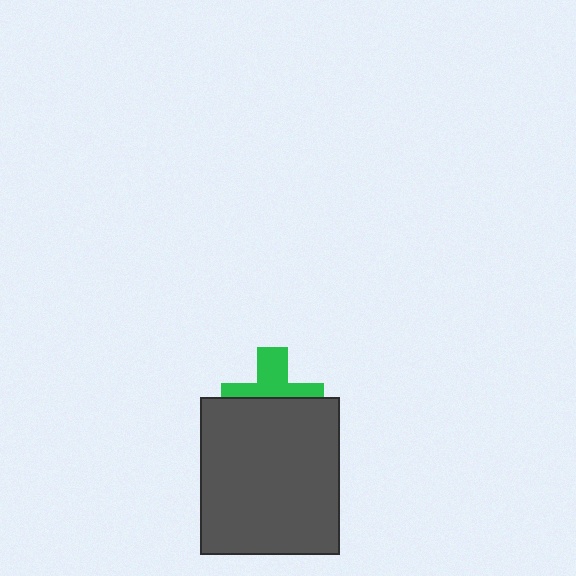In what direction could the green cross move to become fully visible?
The green cross could move up. That would shift it out from behind the dark gray rectangle entirely.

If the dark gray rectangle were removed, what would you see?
You would see the complete green cross.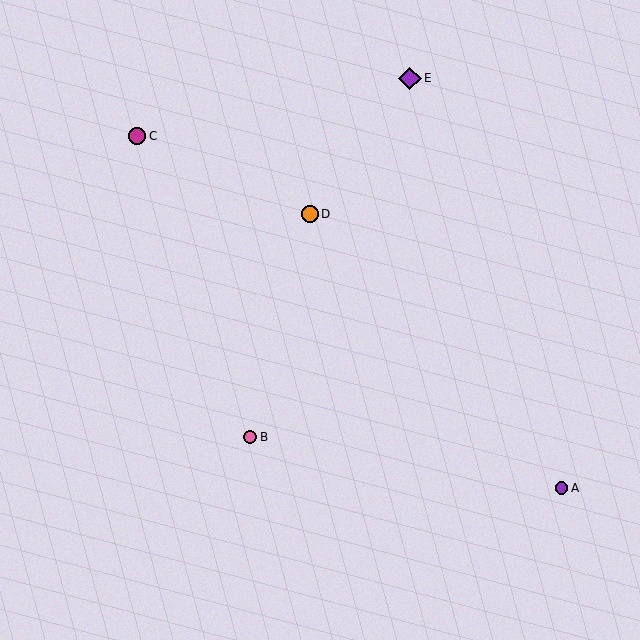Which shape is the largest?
The purple diamond (labeled E) is the largest.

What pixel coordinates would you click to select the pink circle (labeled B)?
Click at (250, 437) to select the pink circle B.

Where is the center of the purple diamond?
The center of the purple diamond is at (410, 78).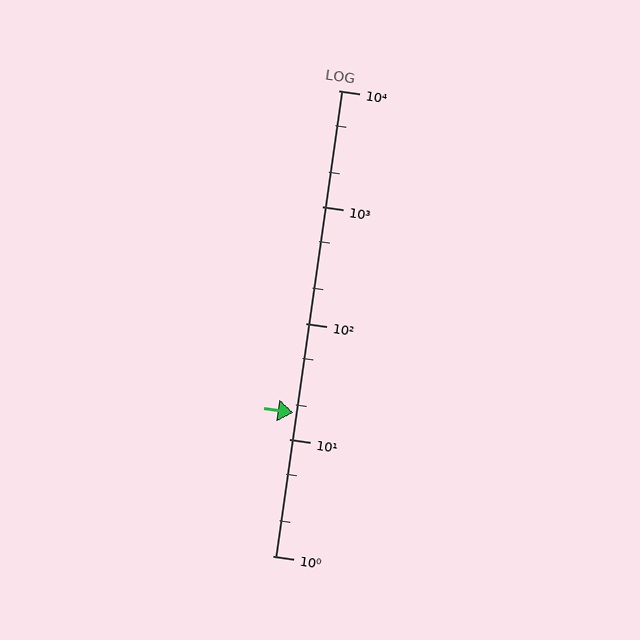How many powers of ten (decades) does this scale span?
The scale spans 4 decades, from 1 to 10000.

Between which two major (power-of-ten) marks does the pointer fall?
The pointer is between 10 and 100.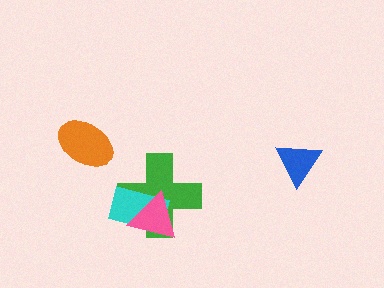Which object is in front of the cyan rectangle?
The pink triangle is in front of the cyan rectangle.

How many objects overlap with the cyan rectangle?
2 objects overlap with the cyan rectangle.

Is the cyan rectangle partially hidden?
Yes, it is partially covered by another shape.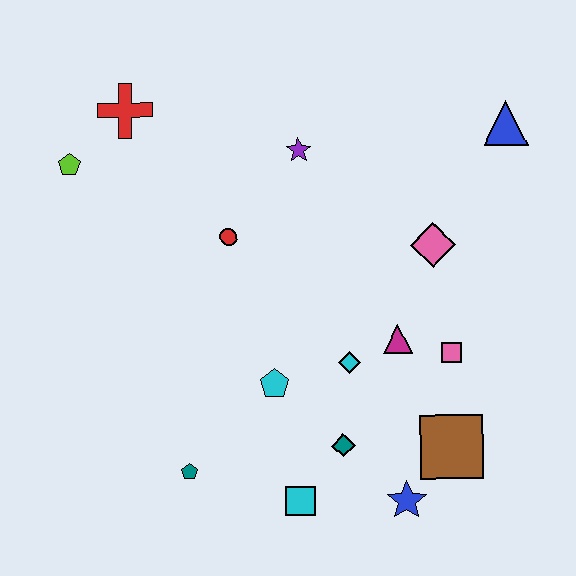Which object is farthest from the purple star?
The blue star is farthest from the purple star.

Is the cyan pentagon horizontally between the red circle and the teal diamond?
Yes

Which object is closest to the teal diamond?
The cyan square is closest to the teal diamond.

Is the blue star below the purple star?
Yes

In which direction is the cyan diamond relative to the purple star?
The cyan diamond is below the purple star.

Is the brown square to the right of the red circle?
Yes